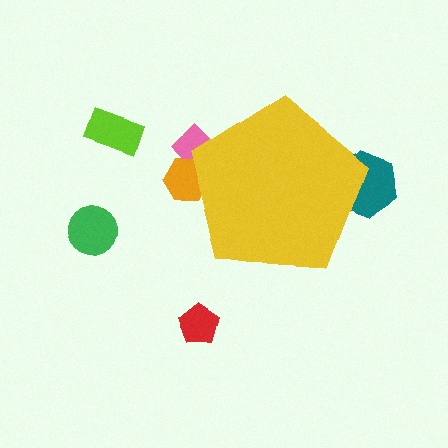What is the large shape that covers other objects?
A yellow pentagon.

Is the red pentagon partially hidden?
No, the red pentagon is fully visible.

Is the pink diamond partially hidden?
Yes, the pink diamond is partially hidden behind the yellow pentagon.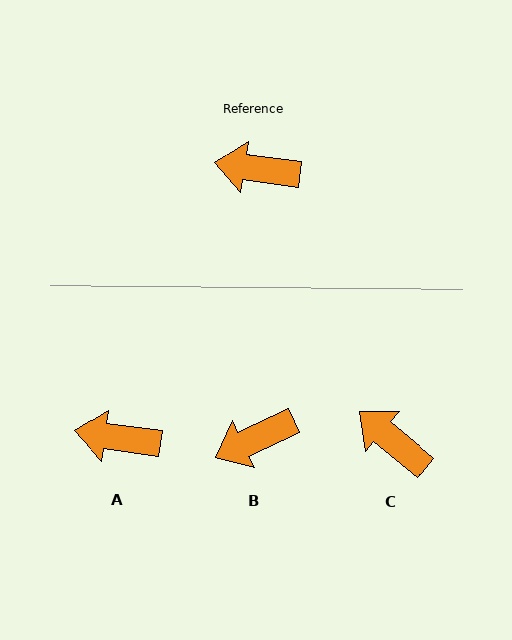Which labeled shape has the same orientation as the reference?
A.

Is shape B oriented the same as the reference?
No, it is off by about 33 degrees.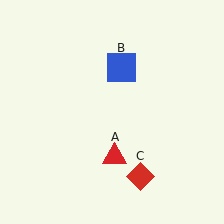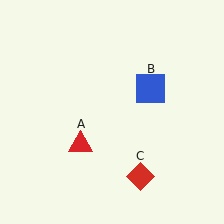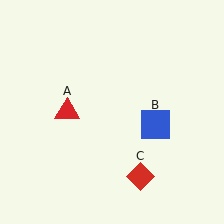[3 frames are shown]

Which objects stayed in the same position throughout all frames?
Red diamond (object C) remained stationary.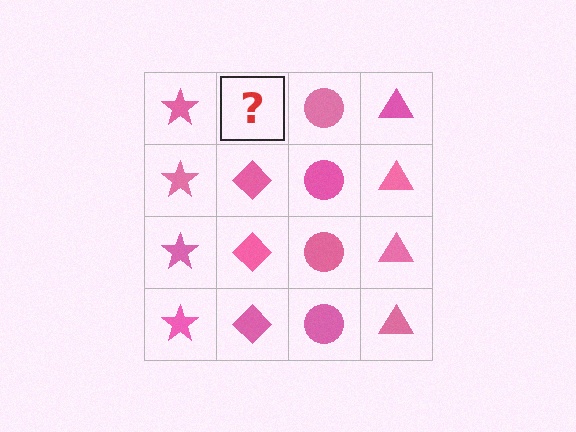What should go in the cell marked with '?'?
The missing cell should contain a pink diamond.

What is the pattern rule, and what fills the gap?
The rule is that each column has a consistent shape. The gap should be filled with a pink diamond.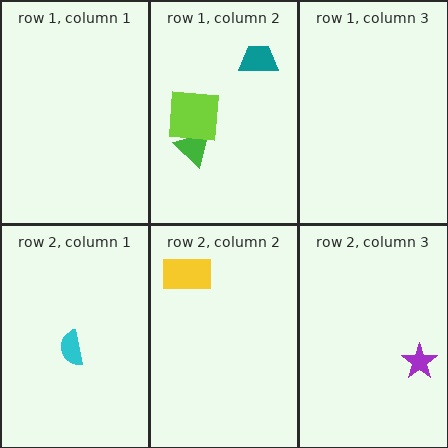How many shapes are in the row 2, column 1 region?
1.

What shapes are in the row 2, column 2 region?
The yellow rectangle.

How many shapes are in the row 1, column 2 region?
3.